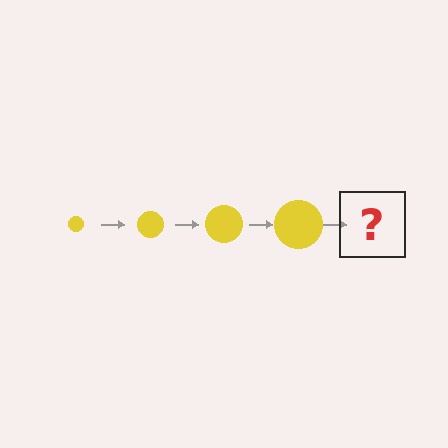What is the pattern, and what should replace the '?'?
The pattern is that the circle gets progressively larger each step. The '?' should be a yellow circle, larger than the previous one.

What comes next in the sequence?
The next element should be a yellow circle, larger than the previous one.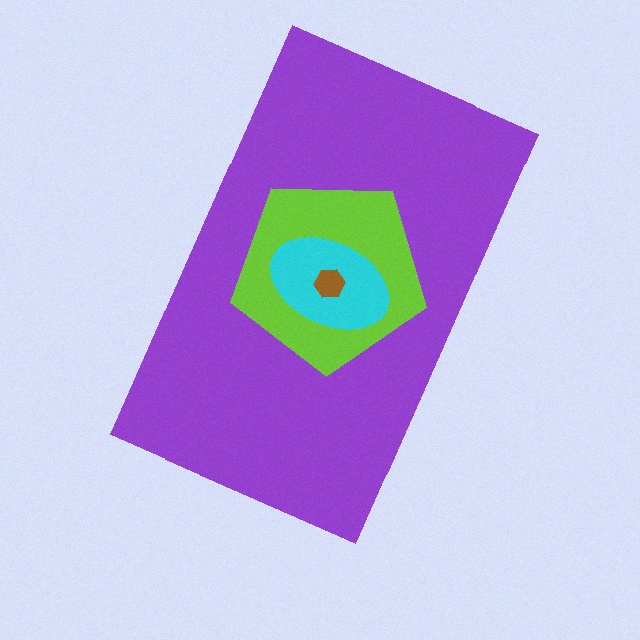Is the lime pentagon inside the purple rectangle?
Yes.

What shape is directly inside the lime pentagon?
The cyan ellipse.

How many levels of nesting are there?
4.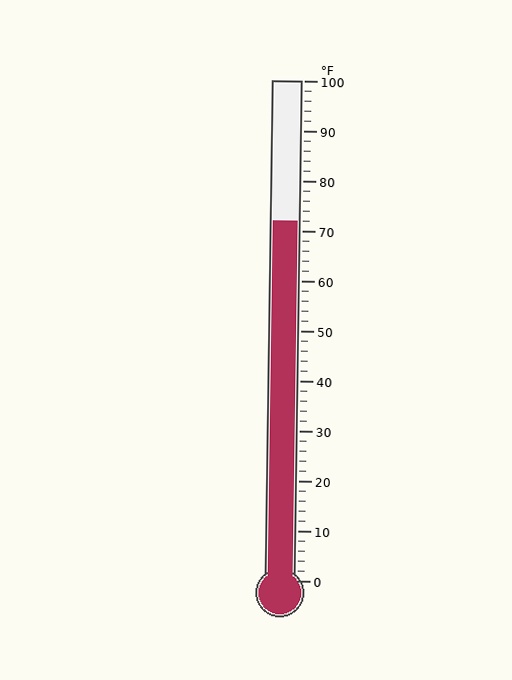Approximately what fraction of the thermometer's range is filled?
The thermometer is filled to approximately 70% of its range.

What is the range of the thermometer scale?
The thermometer scale ranges from 0°F to 100°F.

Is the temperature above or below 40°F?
The temperature is above 40°F.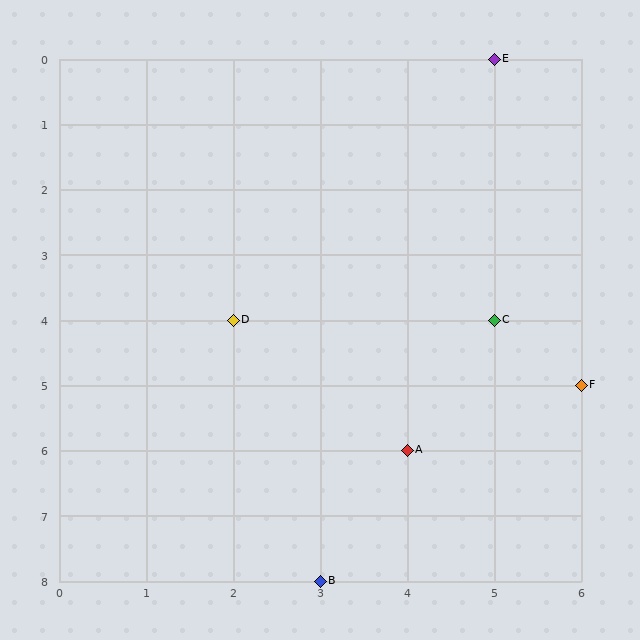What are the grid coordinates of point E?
Point E is at grid coordinates (5, 0).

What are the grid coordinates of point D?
Point D is at grid coordinates (2, 4).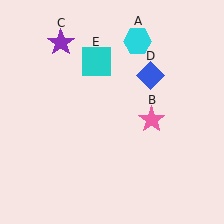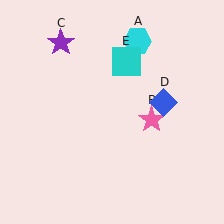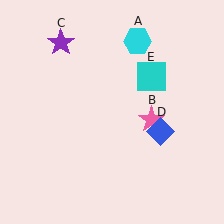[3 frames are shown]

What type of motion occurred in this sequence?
The blue diamond (object D), cyan square (object E) rotated clockwise around the center of the scene.